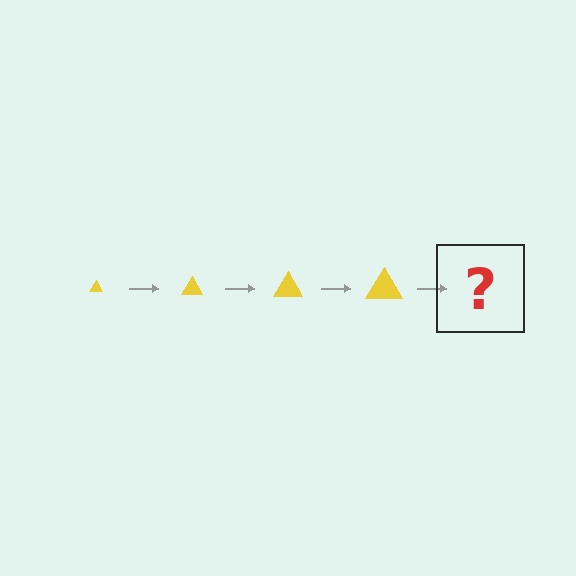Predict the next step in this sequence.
The next step is a yellow triangle, larger than the previous one.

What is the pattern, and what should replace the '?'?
The pattern is that the triangle gets progressively larger each step. The '?' should be a yellow triangle, larger than the previous one.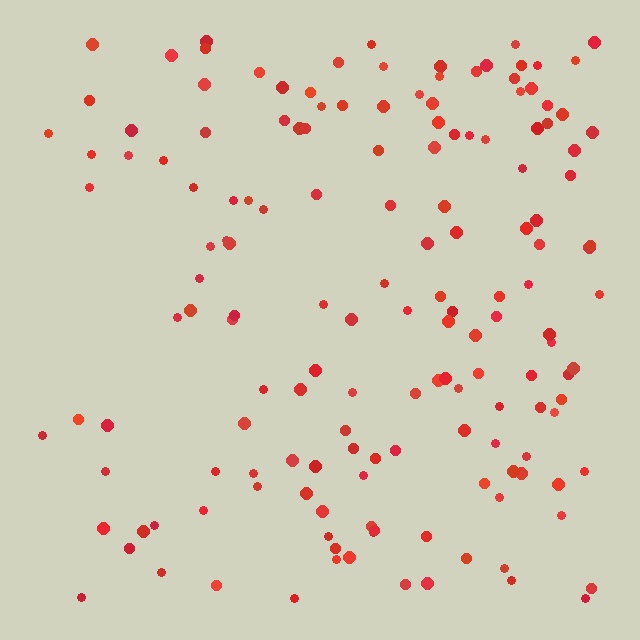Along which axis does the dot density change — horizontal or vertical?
Horizontal.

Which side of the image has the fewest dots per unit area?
The left.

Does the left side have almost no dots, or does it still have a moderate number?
Still a moderate number, just noticeably fewer than the right.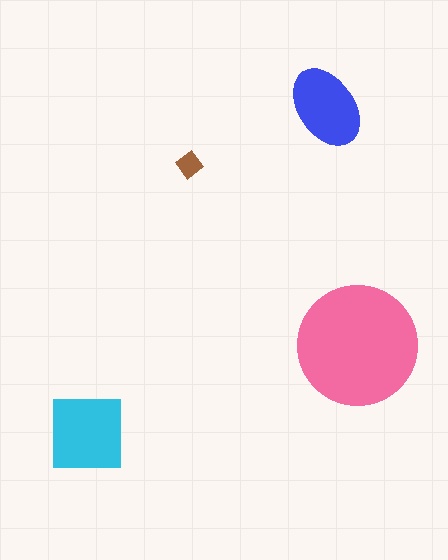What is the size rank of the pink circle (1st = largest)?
1st.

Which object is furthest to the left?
The cyan square is leftmost.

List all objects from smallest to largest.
The brown diamond, the blue ellipse, the cyan square, the pink circle.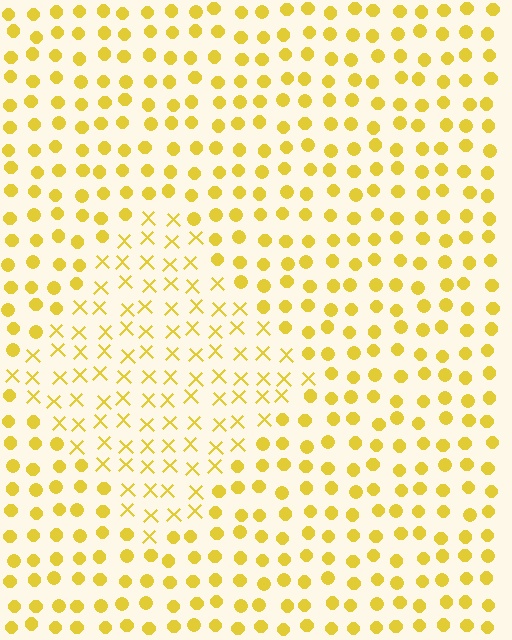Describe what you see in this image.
The image is filled with small yellow elements arranged in a uniform grid. A diamond-shaped region contains X marks, while the surrounding area contains circles. The boundary is defined purely by the change in element shape.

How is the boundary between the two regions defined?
The boundary is defined by a change in element shape: X marks inside vs. circles outside. All elements share the same color and spacing.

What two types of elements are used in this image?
The image uses X marks inside the diamond region and circles outside it.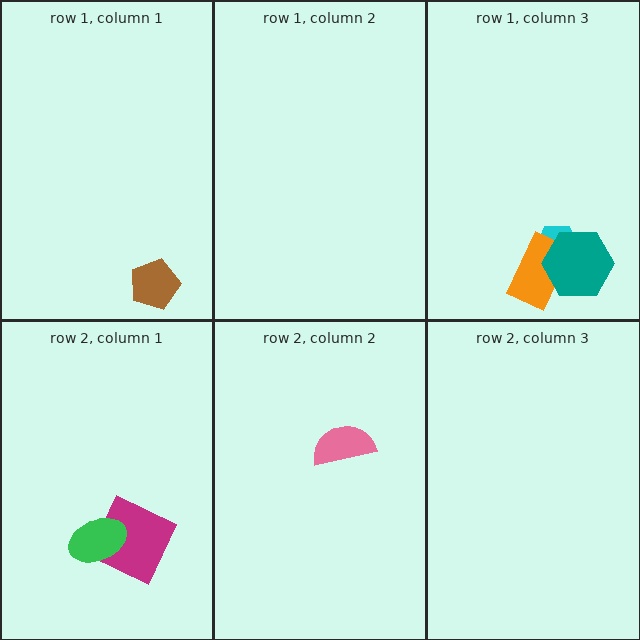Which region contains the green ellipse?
The row 2, column 1 region.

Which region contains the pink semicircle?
The row 2, column 2 region.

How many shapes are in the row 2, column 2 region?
1.